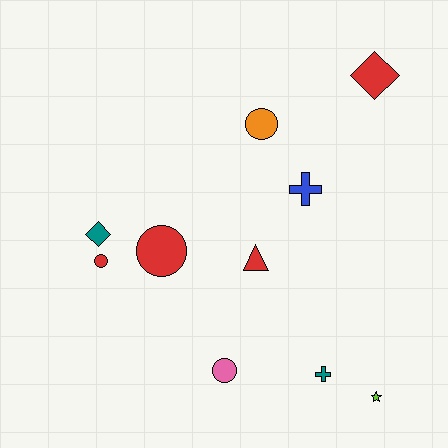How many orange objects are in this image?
There is 1 orange object.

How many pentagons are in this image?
There are no pentagons.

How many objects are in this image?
There are 10 objects.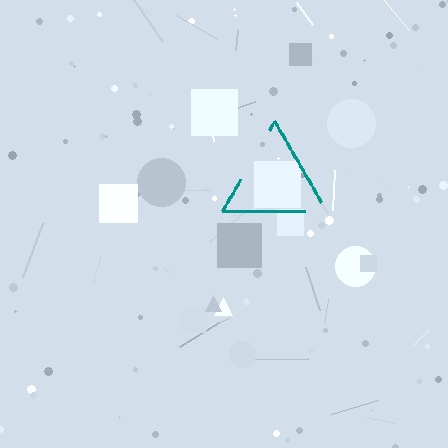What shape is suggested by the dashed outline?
The dashed outline suggests a triangle.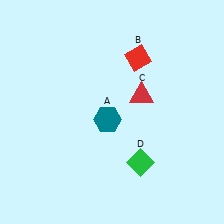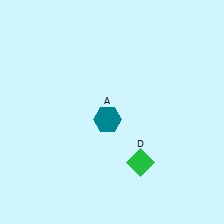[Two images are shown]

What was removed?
The red diamond (B), the red triangle (C) were removed in Image 2.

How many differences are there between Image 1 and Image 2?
There are 2 differences between the two images.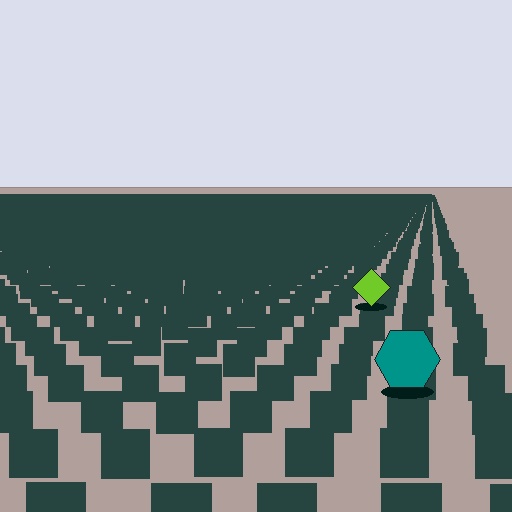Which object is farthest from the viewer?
The lime diamond is farthest from the viewer. It appears smaller and the ground texture around it is denser.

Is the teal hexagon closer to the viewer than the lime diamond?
Yes. The teal hexagon is closer — you can tell from the texture gradient: the ground texture is coarser near it.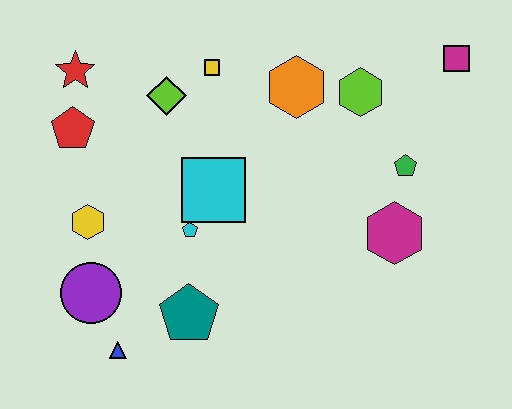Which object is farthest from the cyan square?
The magenta square is farthest from the cyan square.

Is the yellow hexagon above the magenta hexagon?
Yes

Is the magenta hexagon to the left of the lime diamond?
No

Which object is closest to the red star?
The red pentagon is closest to the red star.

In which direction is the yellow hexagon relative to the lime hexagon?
The yellow hexagon is to the left of the lime hexagon.